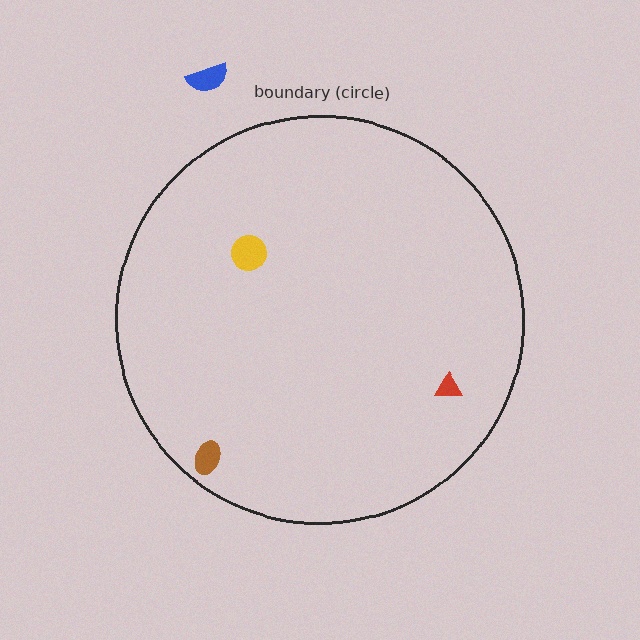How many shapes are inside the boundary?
3 inside, 1 outside.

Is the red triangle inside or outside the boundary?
Inside.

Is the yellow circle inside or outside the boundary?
Inside.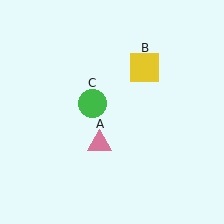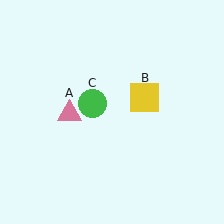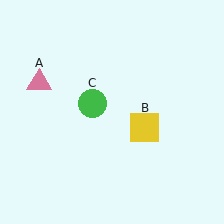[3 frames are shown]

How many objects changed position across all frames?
2 objects changed position: pink triangle (object A), yellow square (object B).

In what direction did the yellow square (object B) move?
The yellow square (object B) moved down.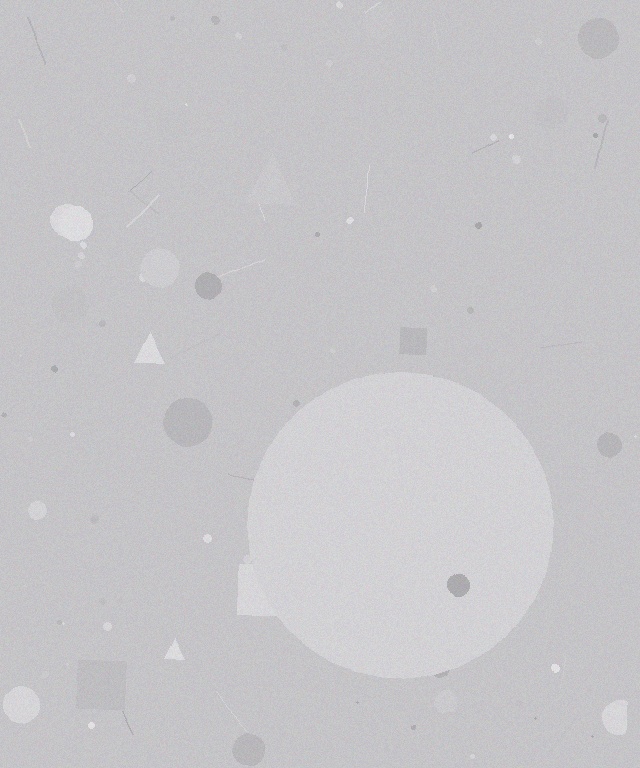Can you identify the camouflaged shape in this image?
The camouflaged shape is a circle.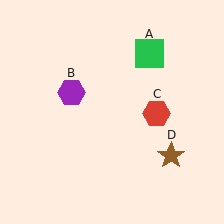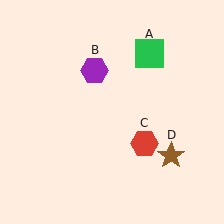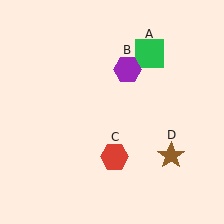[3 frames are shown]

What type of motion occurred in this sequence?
The purple hexagon (object B), red hexagon (object C) rotated clockwise around the center of the scene.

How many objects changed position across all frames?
2 objects changed position: purple hexagon (object B), red hexagon (object C).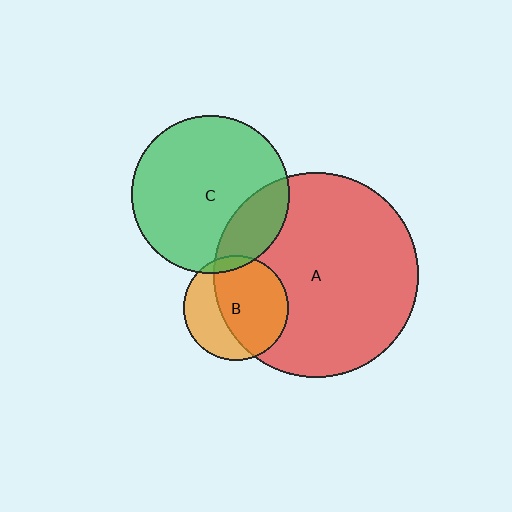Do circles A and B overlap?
Yes.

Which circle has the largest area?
Circle A (red).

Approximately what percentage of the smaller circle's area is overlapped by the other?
Approximately 65%.